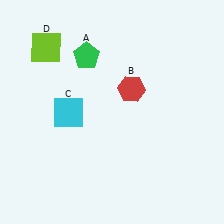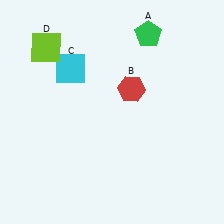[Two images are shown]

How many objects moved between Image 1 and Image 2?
2 objects moved between the two images.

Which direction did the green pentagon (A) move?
The green pentagon (A) moved right.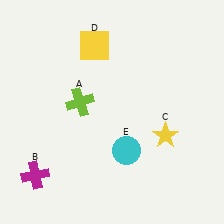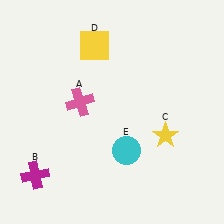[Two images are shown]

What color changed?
The cross (A) changed from lime in Image 1 to pink in Image 2.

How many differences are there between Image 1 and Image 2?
There is 1 difference between the two images.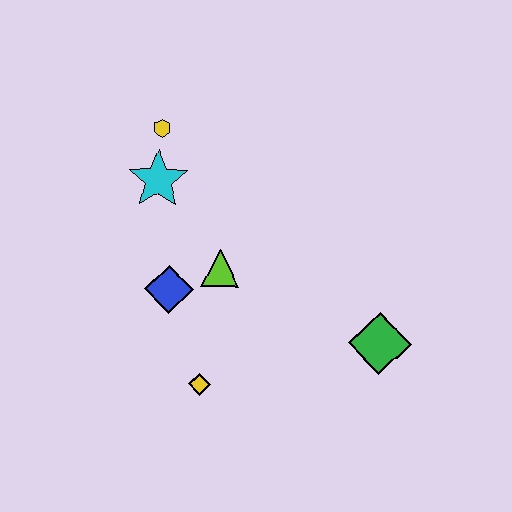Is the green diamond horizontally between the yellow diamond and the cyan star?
No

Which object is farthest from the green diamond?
The yellow hexagon is farthest from the green diamond.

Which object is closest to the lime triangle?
The blue diamond is closest to the lime triangle.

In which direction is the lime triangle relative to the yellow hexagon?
The lime triangle is below the yellow hexagon.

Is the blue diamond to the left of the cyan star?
No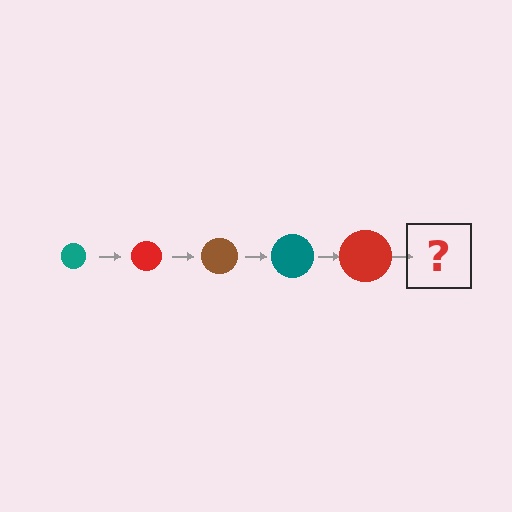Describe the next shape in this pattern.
It should be a brown circle, larger than the previous one.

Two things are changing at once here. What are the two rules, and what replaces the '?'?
The two rules are that the circle grows larger each step and the color cycles through teal, red, and brown. The '?' should be a brown circle, larger than the previous one.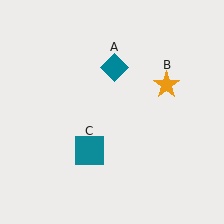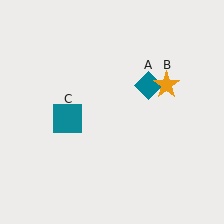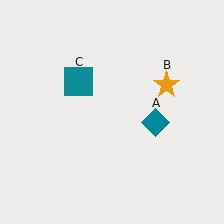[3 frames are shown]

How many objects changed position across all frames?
2 objects changed position: teal diamond (object A), teal square (object C).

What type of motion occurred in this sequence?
The teal diamond (object A), teal square (object C) rotated clockwise around the center of the scene.